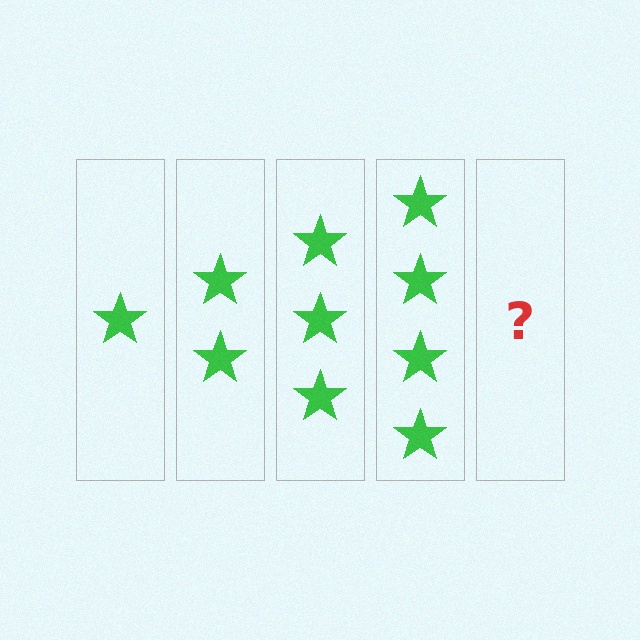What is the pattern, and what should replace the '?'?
The pattern is that each step adds one more star. The '?' should be 5 stars.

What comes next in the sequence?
The next element should be 5 stars.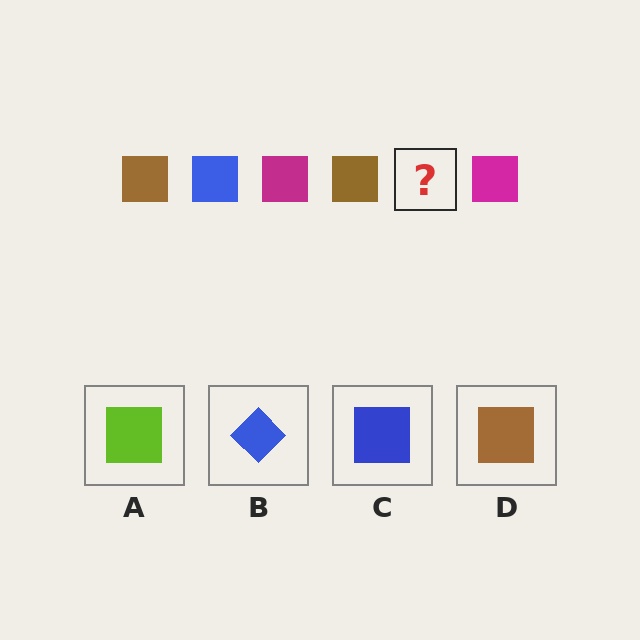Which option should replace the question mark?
Option C.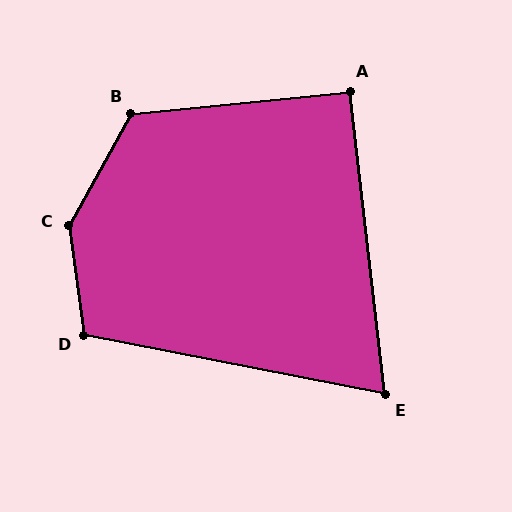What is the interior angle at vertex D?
Approximately 109 degrees (obtuse).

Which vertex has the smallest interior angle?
E, at approximately 72 degrees.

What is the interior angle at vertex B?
Approximately 125 degrees (obtuse).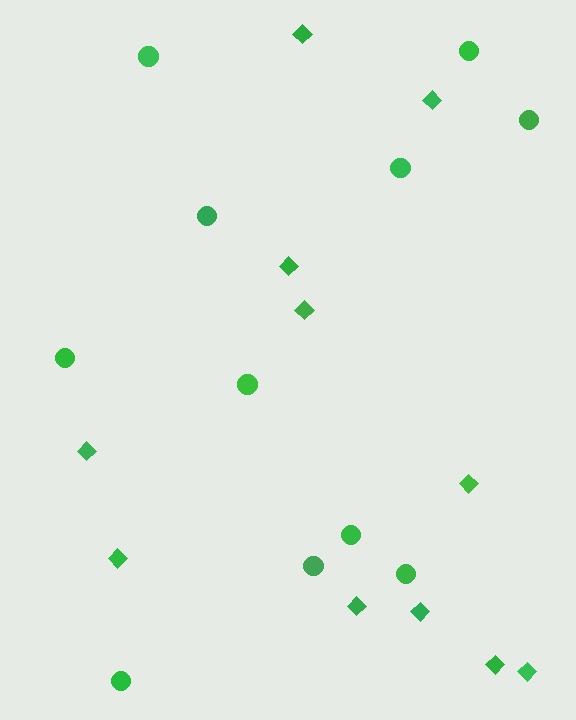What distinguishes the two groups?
There are 2 groups: one group of diamonds (11) and one group of circles (11).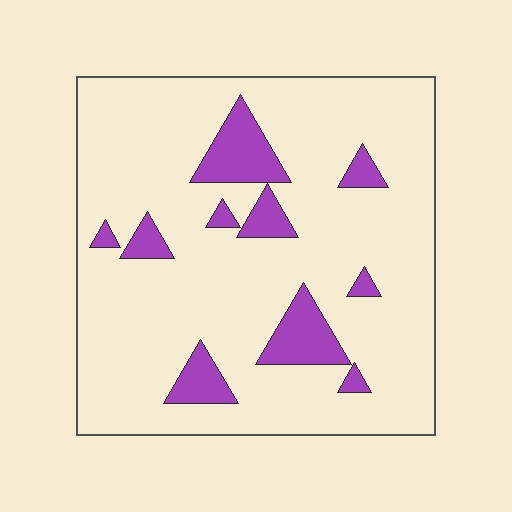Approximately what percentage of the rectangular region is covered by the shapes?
Approximately 15%.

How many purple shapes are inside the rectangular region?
10.